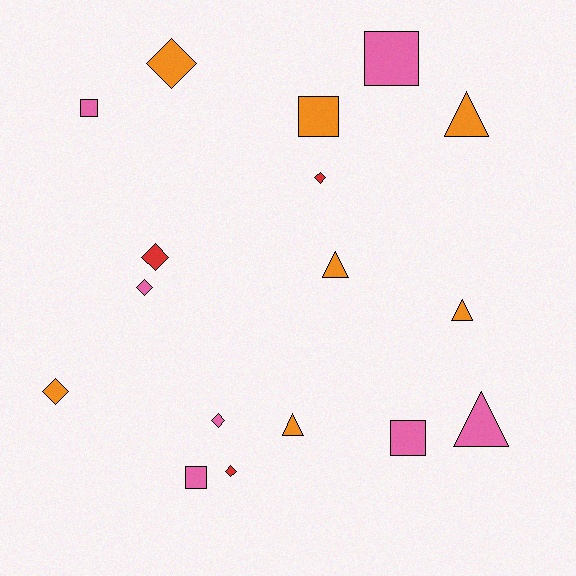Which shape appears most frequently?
Diamond, with 7 objects.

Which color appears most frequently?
Orange, with 7 objects.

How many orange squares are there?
There is 1 orange square.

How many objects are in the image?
There are 17 objects.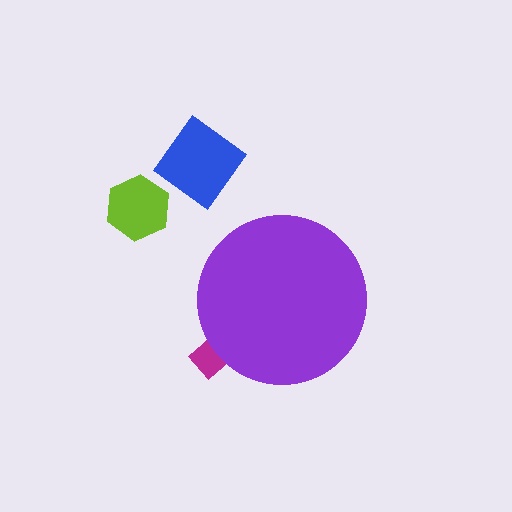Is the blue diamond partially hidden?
No, the blue diamond is fully visible.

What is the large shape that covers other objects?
A purple circle.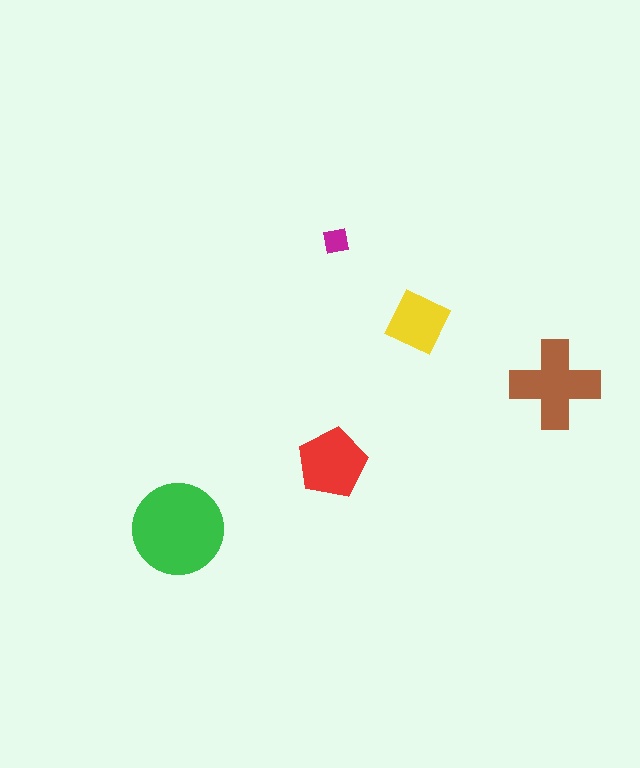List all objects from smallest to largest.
The magenta square, the yellow square, the red pentagon, the brown cross, the green circle.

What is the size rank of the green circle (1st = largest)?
1st.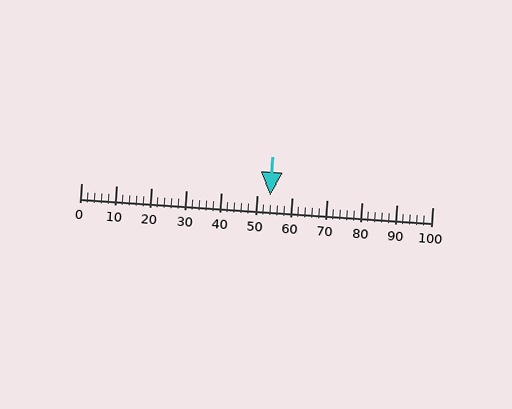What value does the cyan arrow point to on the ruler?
The cyan arrow points to approximately 54.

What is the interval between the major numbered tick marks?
The major tick marks are spaced 10 units apart.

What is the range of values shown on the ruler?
The ruler shows values from 0 to 100.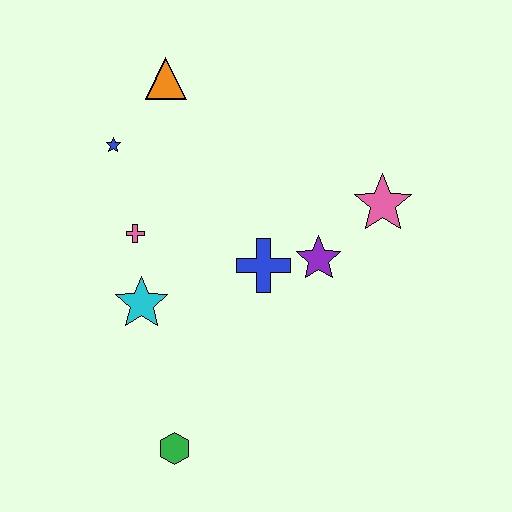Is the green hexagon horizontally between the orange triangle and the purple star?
Yes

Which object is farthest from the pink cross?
The pink star is farthest from the pink cross.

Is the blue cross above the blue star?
No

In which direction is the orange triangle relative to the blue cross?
The orange triangle is above the blue cross.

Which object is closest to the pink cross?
The cyan star is closest to the pink cross.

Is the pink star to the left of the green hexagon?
No